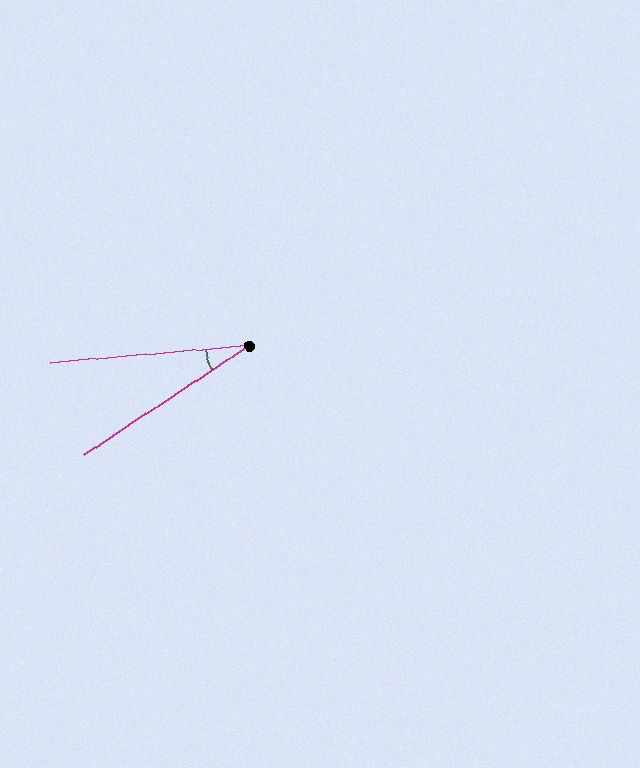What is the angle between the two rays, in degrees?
Approximately 28 degrees.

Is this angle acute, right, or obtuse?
It is acute.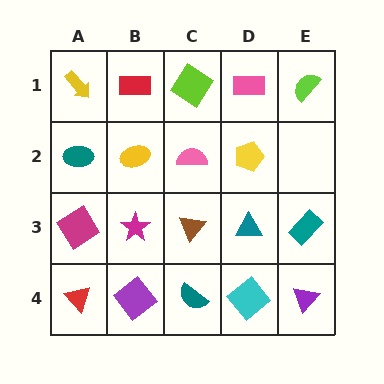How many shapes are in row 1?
5 shapes.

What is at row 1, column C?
A lime diamond.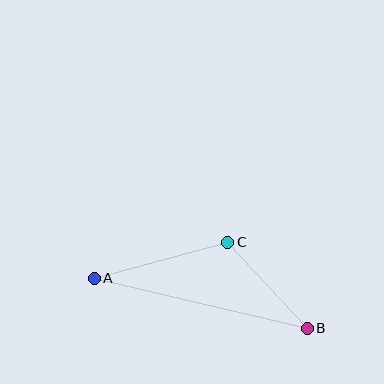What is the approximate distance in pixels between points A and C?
The distance between A and C is approximately 138 pixels.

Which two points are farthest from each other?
Points A and B are farthest from each other.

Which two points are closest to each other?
Points B and C are closest to each other.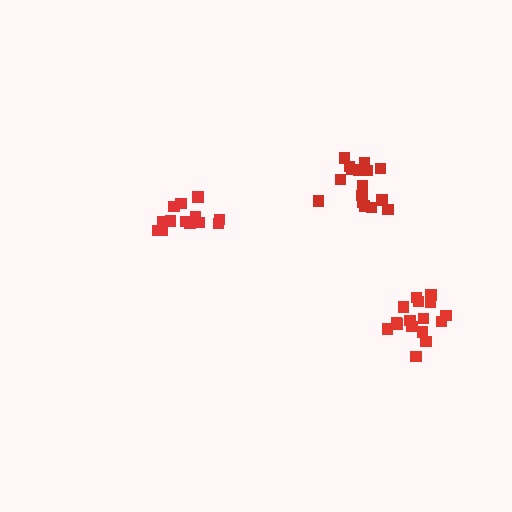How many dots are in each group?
Group 1: 13 dots, Group 2: 17 dots, Group 3: 17 dots (47 total).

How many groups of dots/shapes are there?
There are 3 groups.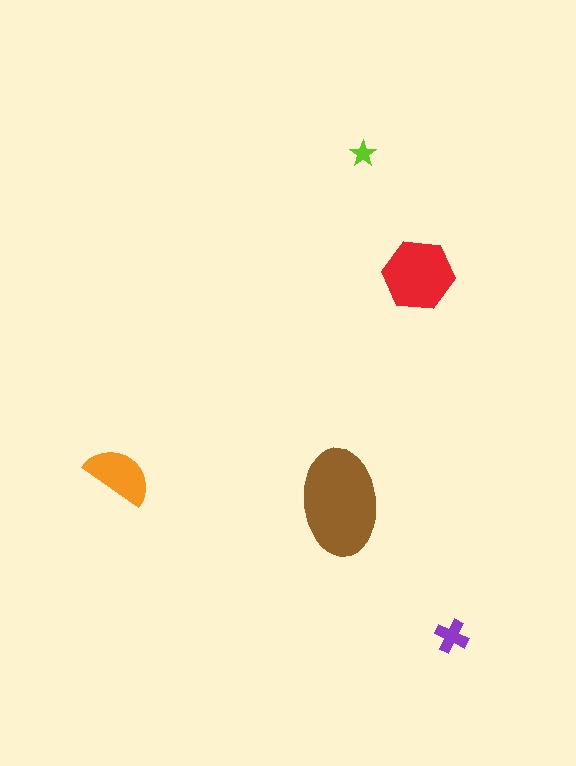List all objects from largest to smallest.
The brown ellipse, the red hexagon, the orange semicircle, the purple cross, the lime star.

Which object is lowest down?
The purple cross is bottommost.